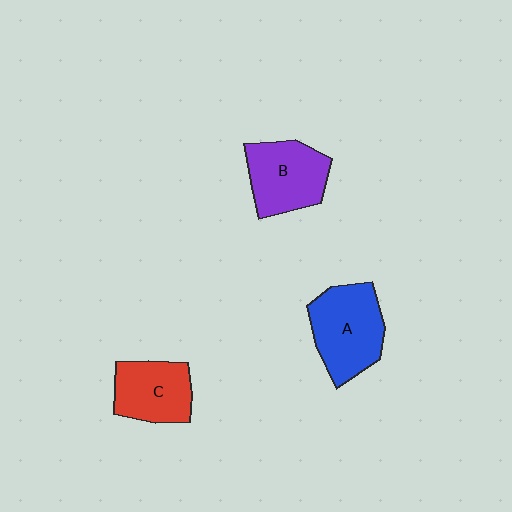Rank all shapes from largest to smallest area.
From largest to smallest: A (blue), B (purple), C (red).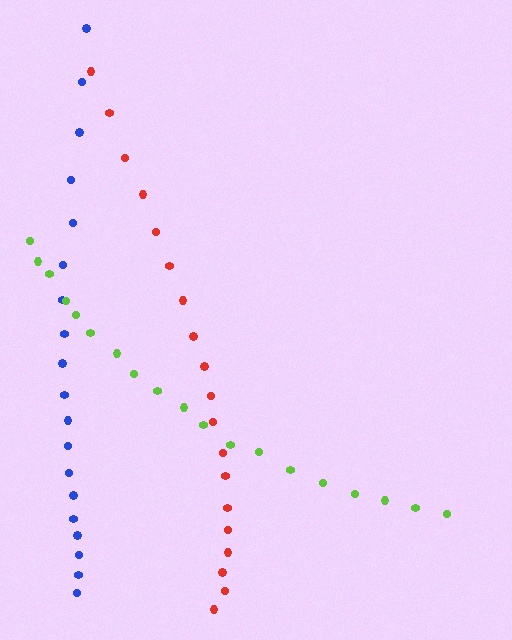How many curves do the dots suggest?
There are 3 distinct paths.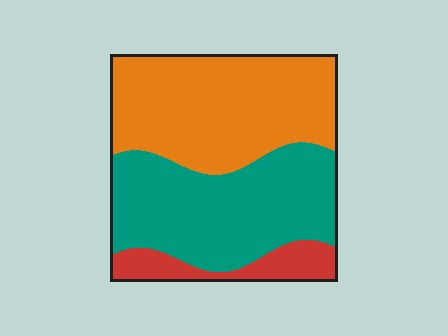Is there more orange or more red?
Orange.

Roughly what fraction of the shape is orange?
Orange covers roughly 45% of the shape.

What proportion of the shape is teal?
Teal covers around 45% of the shape.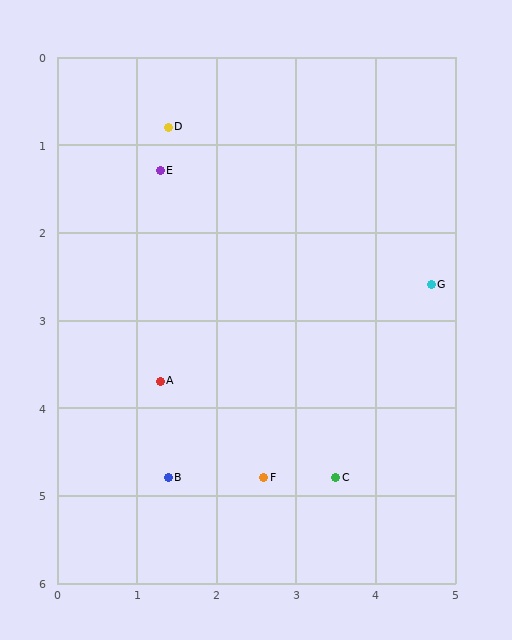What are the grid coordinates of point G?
Point G is at approximately (4.7, 2.6).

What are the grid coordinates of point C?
Point C is at approximately (3.5, 4.8).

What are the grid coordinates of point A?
Point A is at approximately (1.3, 3.7).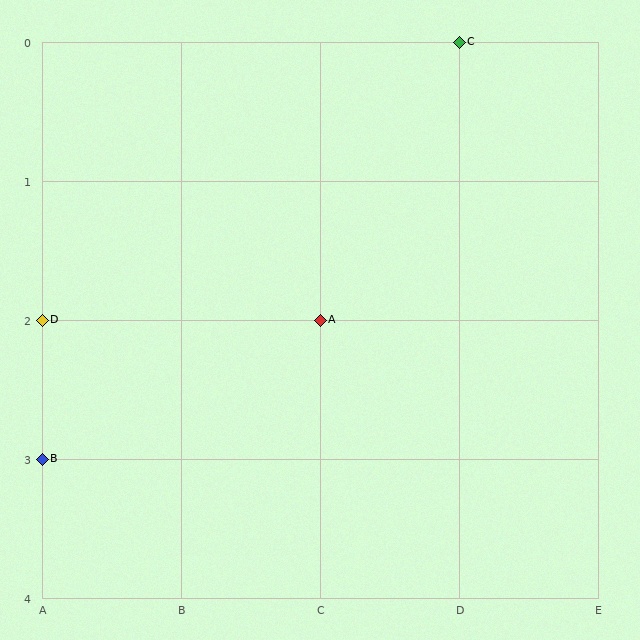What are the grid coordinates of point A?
Point A is at grid coordinates (C, 2).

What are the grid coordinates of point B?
Point B is at grid coordinates (A, 3).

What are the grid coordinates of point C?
Point C is at grid coordinates (D, 0).